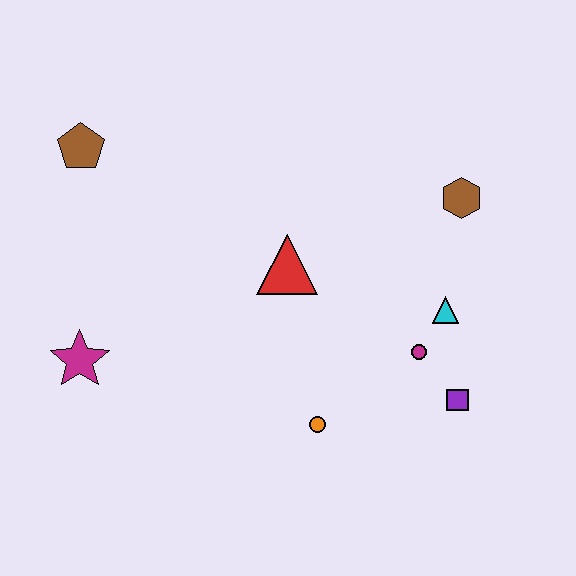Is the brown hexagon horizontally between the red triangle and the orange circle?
No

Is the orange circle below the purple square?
Yes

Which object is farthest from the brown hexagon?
The magenta star is farthest from the brown hexagon.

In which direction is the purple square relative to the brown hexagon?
The purple square is below the brown hexagon.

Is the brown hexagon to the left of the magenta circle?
No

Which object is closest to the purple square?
The magenta circle is closest to the purple square.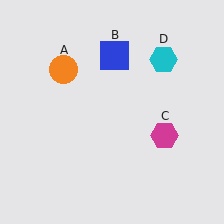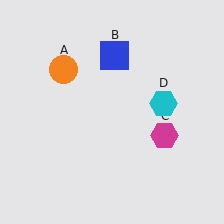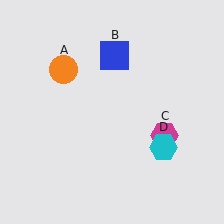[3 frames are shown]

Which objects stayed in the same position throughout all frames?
Orange circle (object A) and blue square (object B) and magenta hexagon (object C) remained stationary.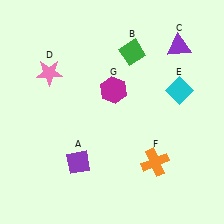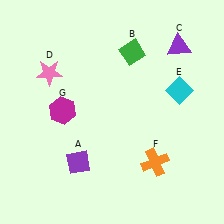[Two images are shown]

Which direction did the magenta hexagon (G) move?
The magenta hexagon (G) moved left.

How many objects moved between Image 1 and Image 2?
1 object moved between the two images.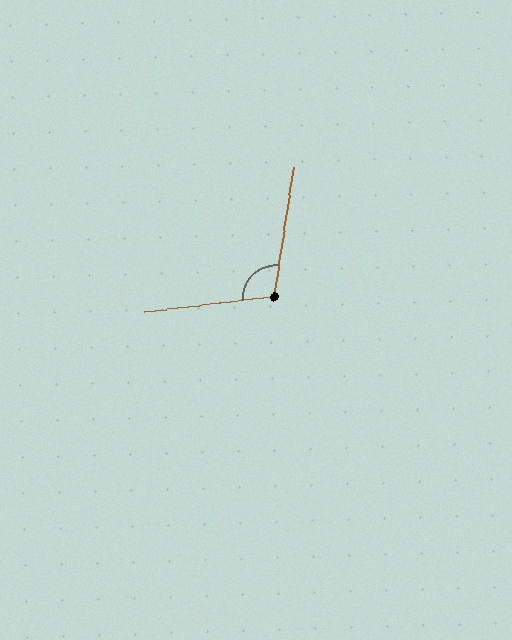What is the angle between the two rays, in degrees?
Approximately 105 degrees.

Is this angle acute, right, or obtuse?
It is obtuse.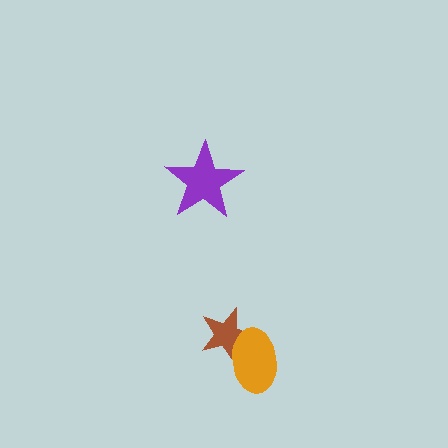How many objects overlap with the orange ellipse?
1 object overlaps with the orange ellipse.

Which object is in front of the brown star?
The orange ellipse is in front of the brown star.